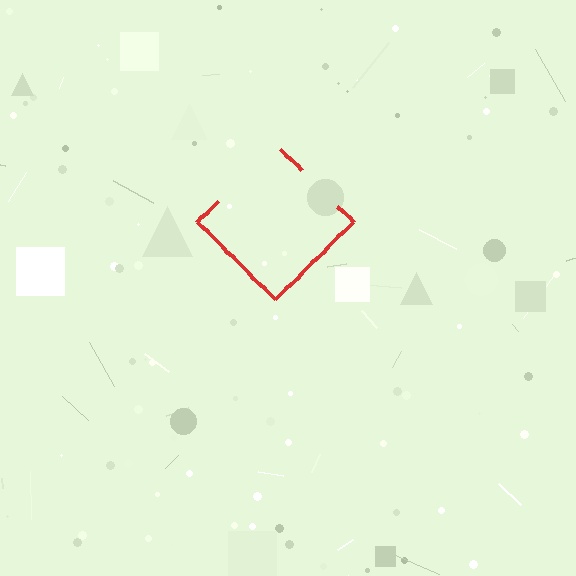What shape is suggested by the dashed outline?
The dashed outline suggests a diamond.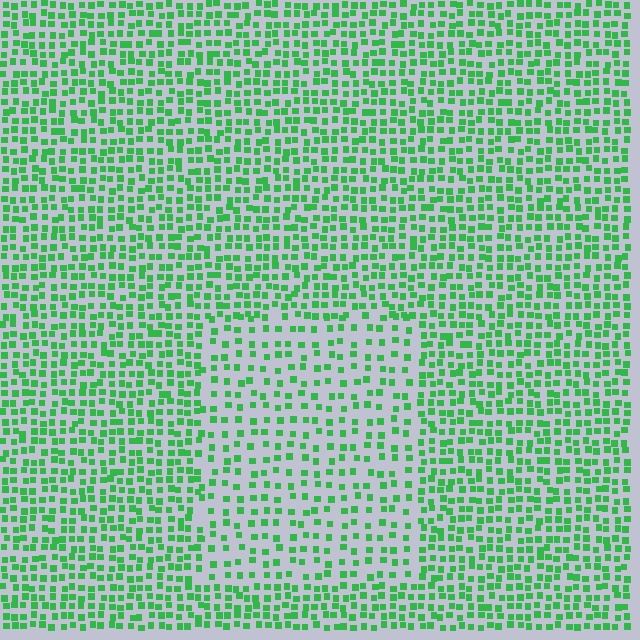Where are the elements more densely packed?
The elements are more densely packed outside the rectangle boundary.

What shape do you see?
I see a rectangle.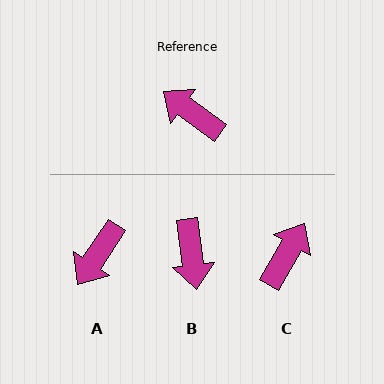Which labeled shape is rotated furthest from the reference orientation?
B, about 134 degrees away.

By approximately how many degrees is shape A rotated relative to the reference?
Approximately 93 degrees counter-clockwise.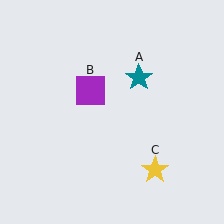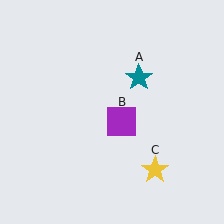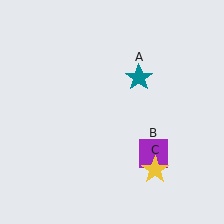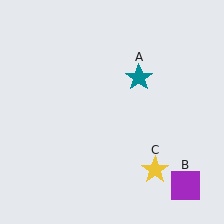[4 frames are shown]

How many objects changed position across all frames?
1 object changed position: purple square (object B).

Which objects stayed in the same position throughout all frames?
Teal star (object A) and yellow star (object C) remained stationary.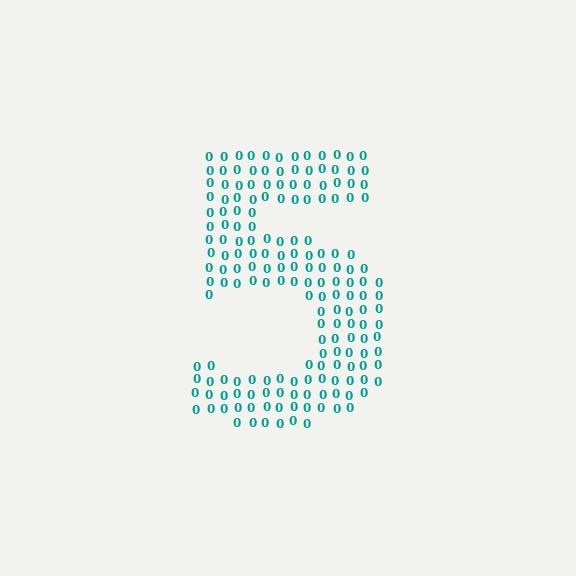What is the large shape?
The large shape is the digit 5.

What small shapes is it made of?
It is made of small digit 0's.